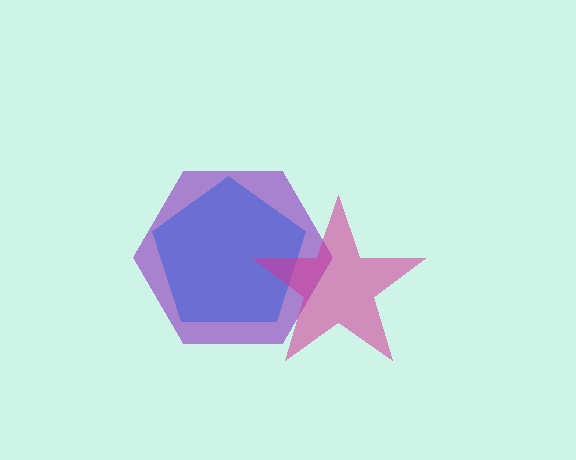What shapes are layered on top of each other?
The layered shapes are: a purple hexagon, a blue pentagon, a magenta star.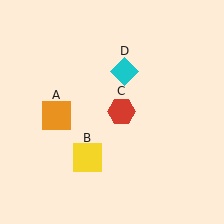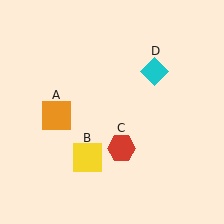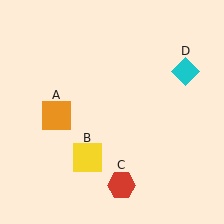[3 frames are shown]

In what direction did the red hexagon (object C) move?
The red hexagon (object C) moved down.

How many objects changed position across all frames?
2 objects changed position: red hexagon (object C), cyan diamond (object D).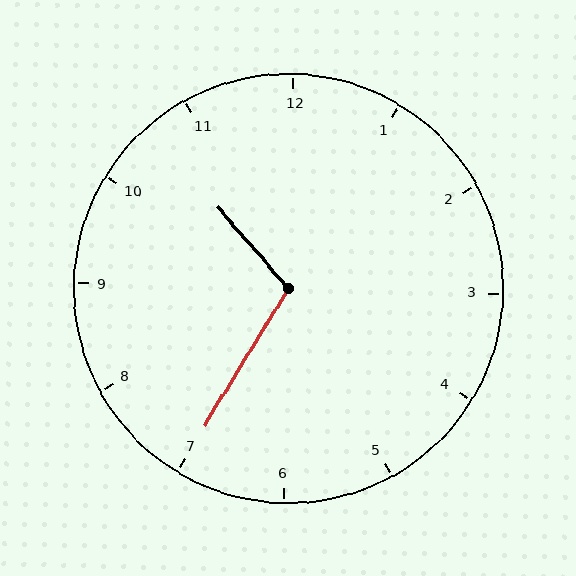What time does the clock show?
10:35.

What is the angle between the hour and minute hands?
Approximately 108 degrees.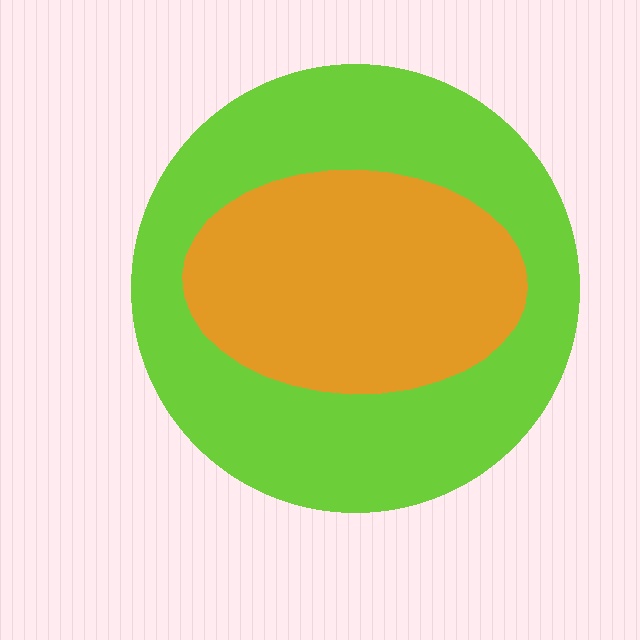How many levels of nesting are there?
2.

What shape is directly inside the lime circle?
The orange ellipse.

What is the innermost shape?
The orange ellipse.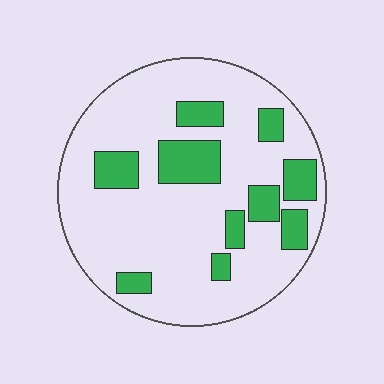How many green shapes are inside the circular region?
10.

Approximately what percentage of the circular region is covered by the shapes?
Approximately 20%.